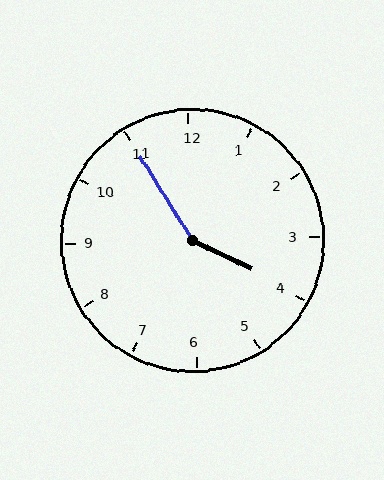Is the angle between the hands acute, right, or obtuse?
It is obtuse.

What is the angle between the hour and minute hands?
Approximately 148 degrees.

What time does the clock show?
3:55.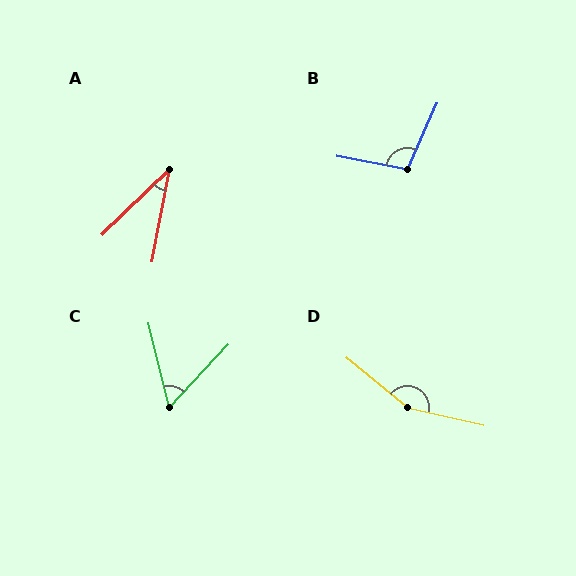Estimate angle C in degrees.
Approximately 57 degrees.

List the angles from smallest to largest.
A (35°), C (57°), B (103°), D (153°).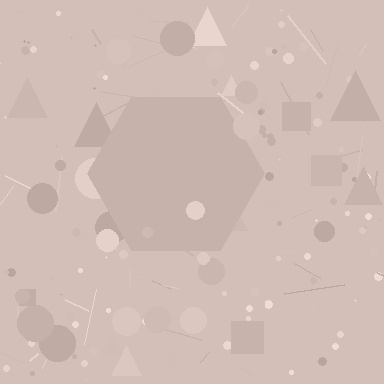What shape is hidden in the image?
A hexagon is hidden in the image.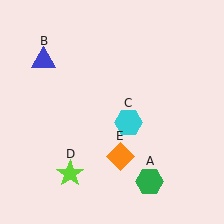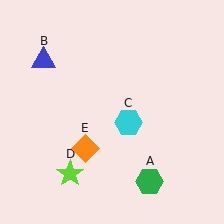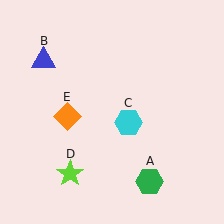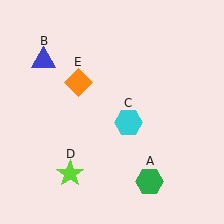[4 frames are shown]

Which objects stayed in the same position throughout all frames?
Green hexagon (object A) and blue triangle (object B) and cyan hexagon (object C) and lime star (object D) remained stationary.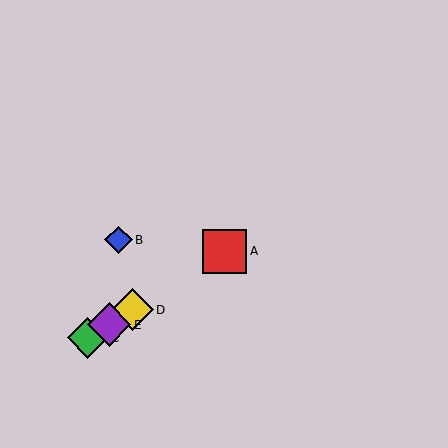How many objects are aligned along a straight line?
4 objects (A, C, D, E) are aligned along a straight line.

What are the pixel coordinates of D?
Object D is at (132, 310).